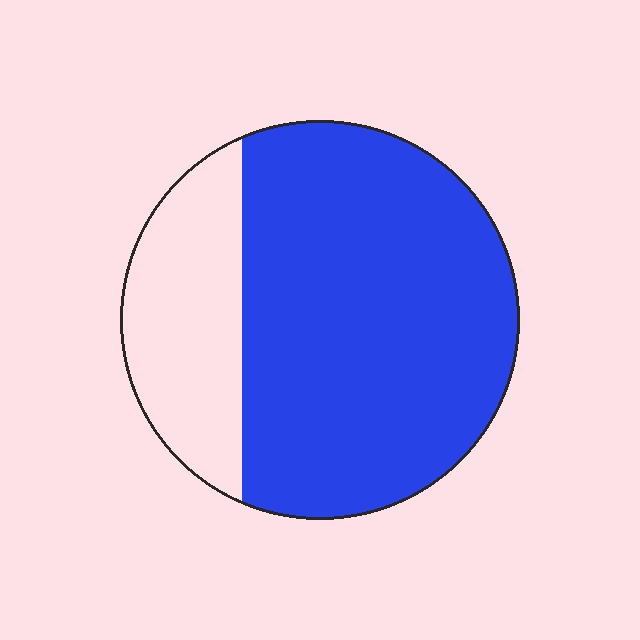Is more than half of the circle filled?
Yes.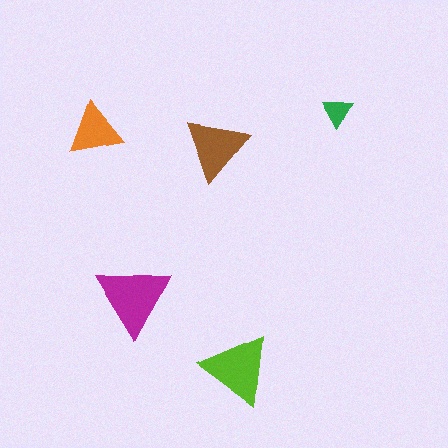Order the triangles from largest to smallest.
the magenta one, the lime one, the brown one, the orange one, the green one.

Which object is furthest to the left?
The orange triangle is leftmost.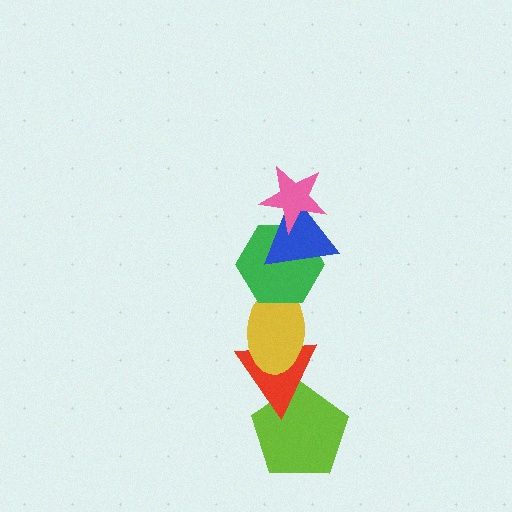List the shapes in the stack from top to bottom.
From top to bottom: the pink star, the blue triangle, the green hexagon, the yellow ellipse, the red triangle, the lime pentagon.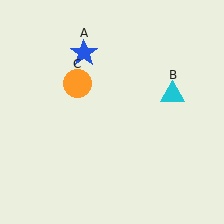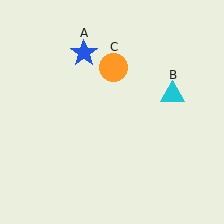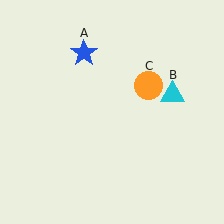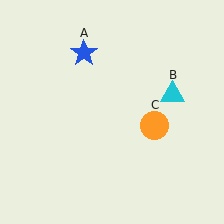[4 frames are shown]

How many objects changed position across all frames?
1 object changed position: orange circle (object C).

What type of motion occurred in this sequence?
The orange circle (object C) rotated clockwise around the center of the scene.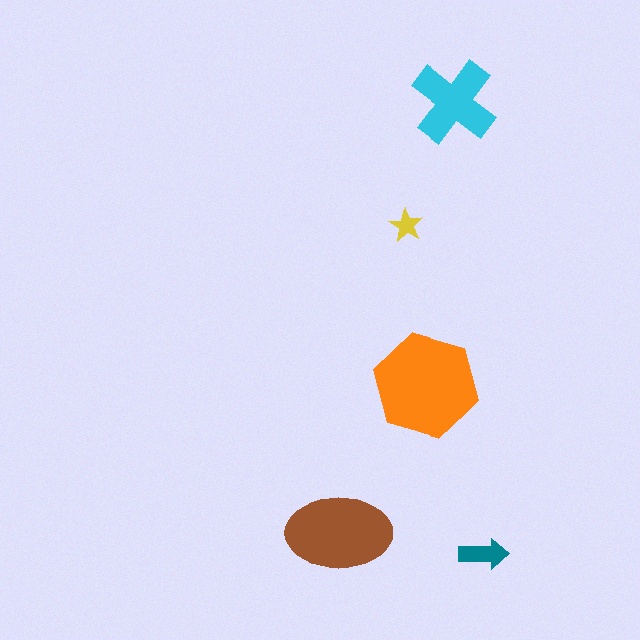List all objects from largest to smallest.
The orange hexagon, the brown ellipse, the cyan cross, the teal arrow, the yellow star.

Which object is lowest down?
The teal arrow is bottommost.